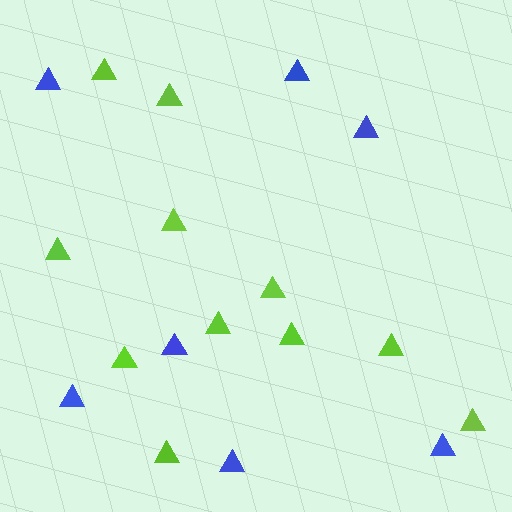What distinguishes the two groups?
There are 2 groups: one group of blue triangles (7) and one group of lime triangles (11).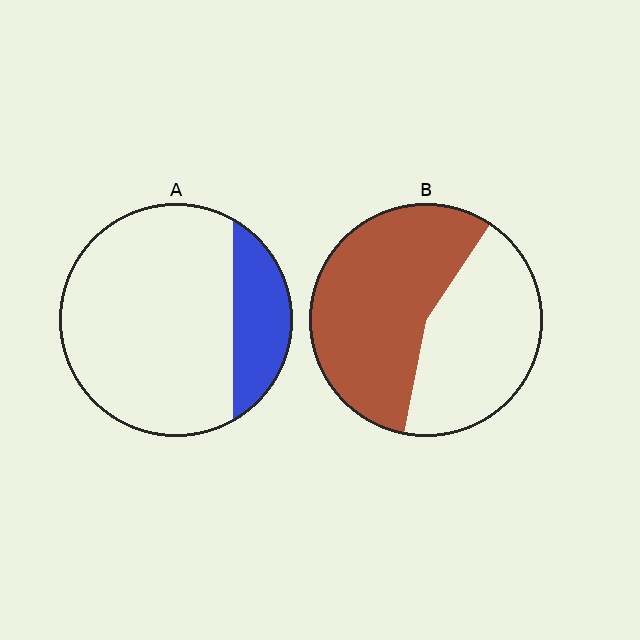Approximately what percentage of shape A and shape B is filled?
A is approximately 20% and B is approximately 55%.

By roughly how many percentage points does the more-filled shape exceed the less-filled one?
By roughly 35 percentage points (B over A).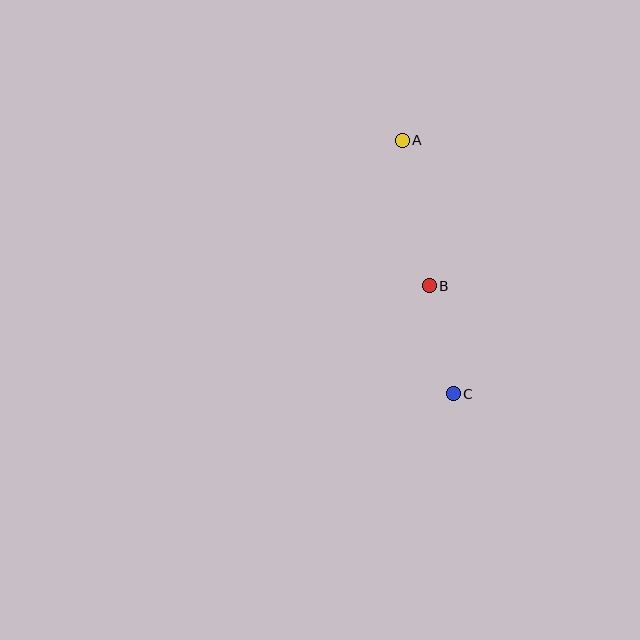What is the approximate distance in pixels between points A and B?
The distance between A and B is approximately 148 pixels.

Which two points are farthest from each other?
Points A and C are farthest from each other.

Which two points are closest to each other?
Points B and C are closest to each other.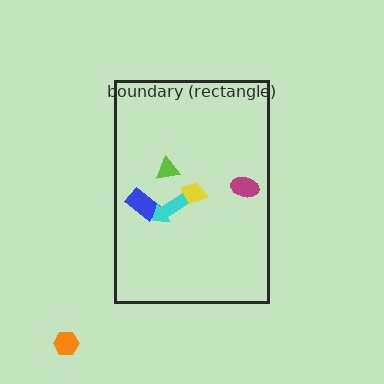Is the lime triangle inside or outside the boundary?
Inside.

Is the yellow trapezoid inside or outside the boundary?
Inside.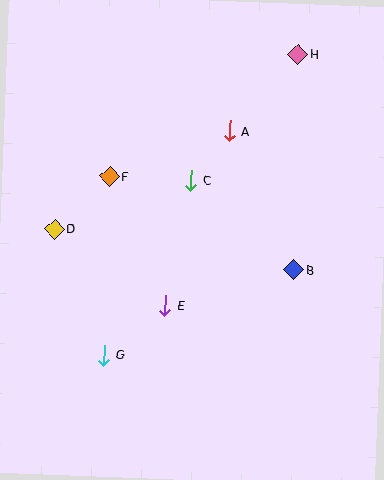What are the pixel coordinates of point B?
Point B is at (294, 270).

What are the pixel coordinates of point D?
Point D is at (55, 229).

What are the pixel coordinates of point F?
Point F is at (110, 177).